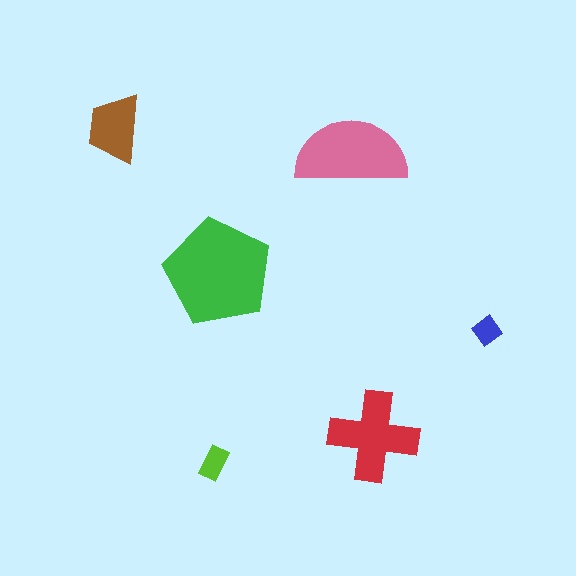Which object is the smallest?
The blue diamond.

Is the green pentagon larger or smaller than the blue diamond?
Larger.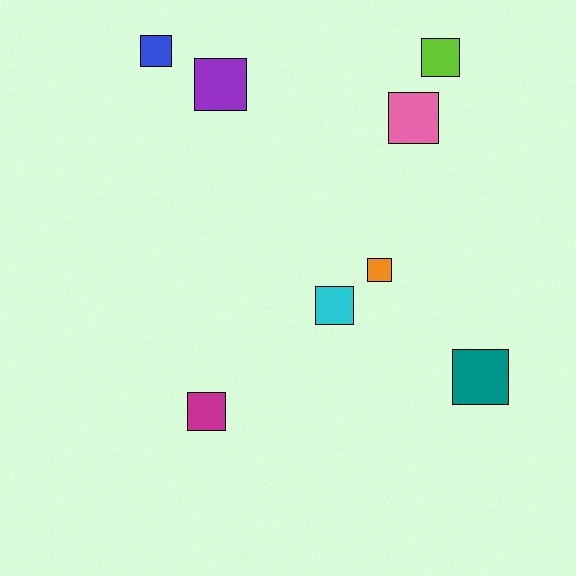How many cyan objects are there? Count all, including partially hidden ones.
There is 1 cyan object.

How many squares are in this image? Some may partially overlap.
There are 8 squares.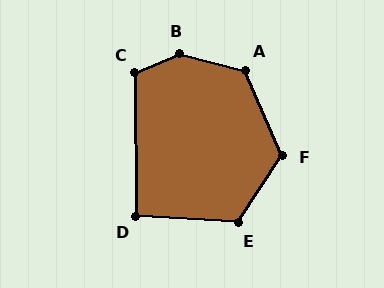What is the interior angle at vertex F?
Approximately 123 degrees (obtuse).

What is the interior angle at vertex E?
Approximately 120 degrees (obtuse).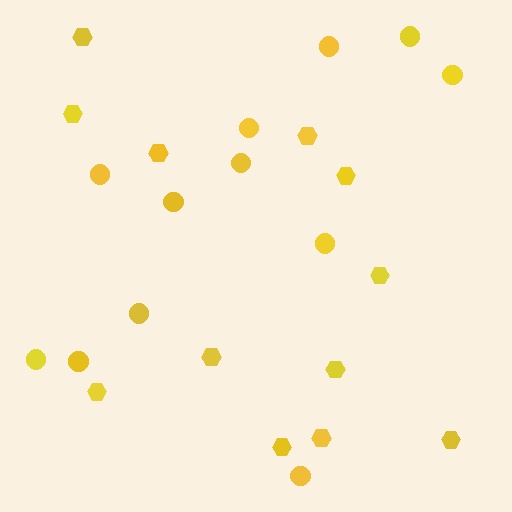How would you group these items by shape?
There are 2 groups: one group of circles (12) and one group of hexagons (12).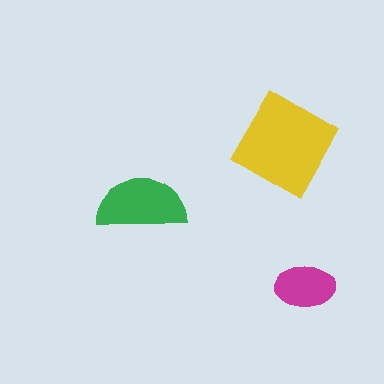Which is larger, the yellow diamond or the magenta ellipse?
The yellow diamond.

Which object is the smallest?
The magenta ellipse.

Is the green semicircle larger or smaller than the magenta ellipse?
Larger.